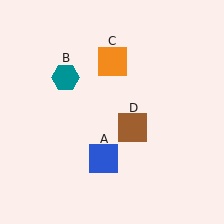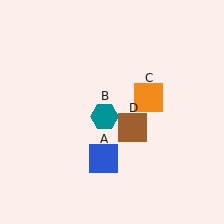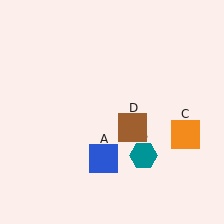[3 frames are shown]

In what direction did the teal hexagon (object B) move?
The teal hexagon (object B) moved down and to the right.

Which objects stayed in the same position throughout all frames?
Blue square (object A) and brown square (object D) remained stationary.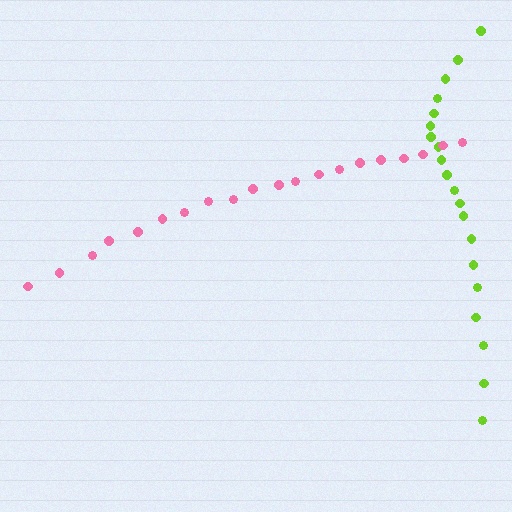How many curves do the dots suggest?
There are 2 distinct paths.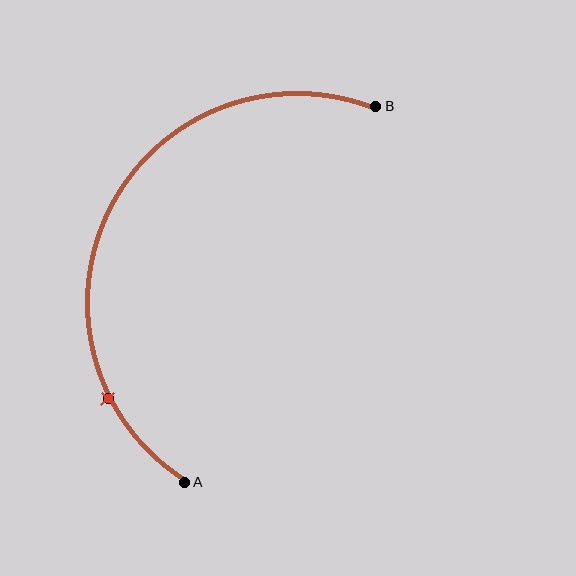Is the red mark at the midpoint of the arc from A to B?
No. The red mark lies on the arc but is closer to endpoint A. The arc midpoint would be at the point on the curve equidistant along the arc from both A and B.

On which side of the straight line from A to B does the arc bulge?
The arc bulges to the left of the straight line connecting A and B.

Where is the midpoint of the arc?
The arc midpoint is the point on the curve farthest from the straight line joining A and B. It sits to the left of that line.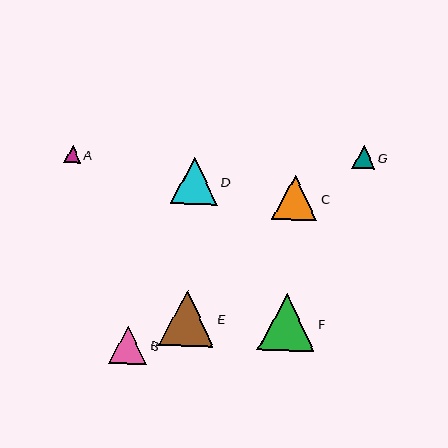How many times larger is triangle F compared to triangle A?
Triangle F is approximately 3.6 times the size of triangle A.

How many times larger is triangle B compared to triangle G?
Triangle B is approximately 1.7 times the size of triangle G.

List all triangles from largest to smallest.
From largest to smallest: F, E, D, C, B, G, A.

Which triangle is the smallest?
Triangle A is the smallest with a size of approximately 16 pixels.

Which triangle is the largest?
Triangle F is the largest with a size of approximately 57 pixels.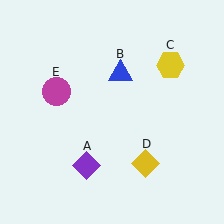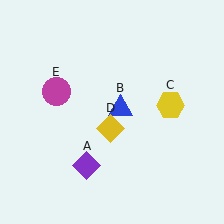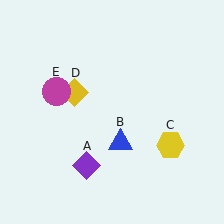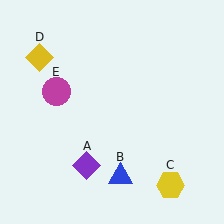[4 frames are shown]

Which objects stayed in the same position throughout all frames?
Purple diamond (object A) and magenta circle (object E) remained stationary.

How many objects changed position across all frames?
3 objects changed position: blue triangle (object B), yellow hexagon (object C), yellow diamond (object D).